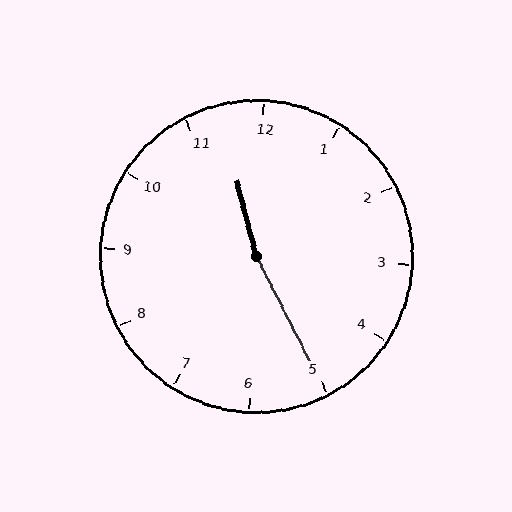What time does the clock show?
11:25.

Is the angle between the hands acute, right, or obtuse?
It is obtuse.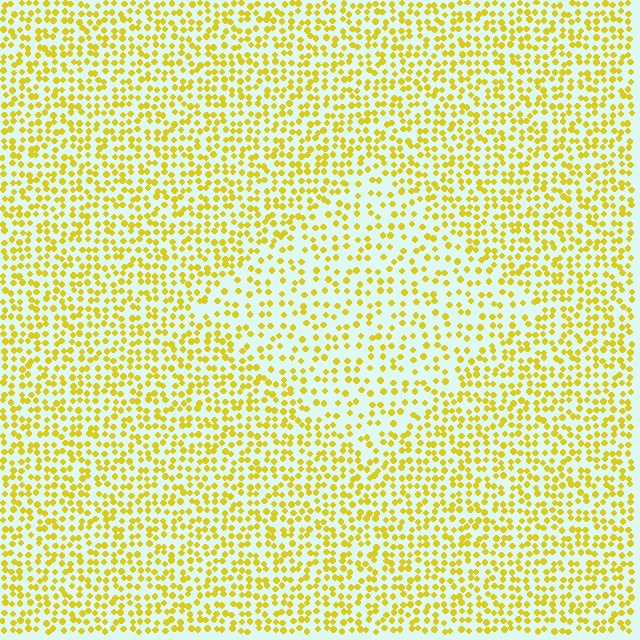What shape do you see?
I see a diamond.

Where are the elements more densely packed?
The elements are more densely packed outside the diamond boundary.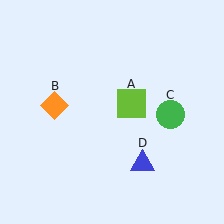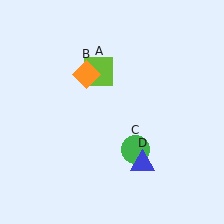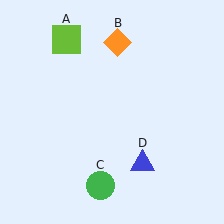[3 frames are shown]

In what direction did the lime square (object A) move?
The lime square (object A) moved up and to the left.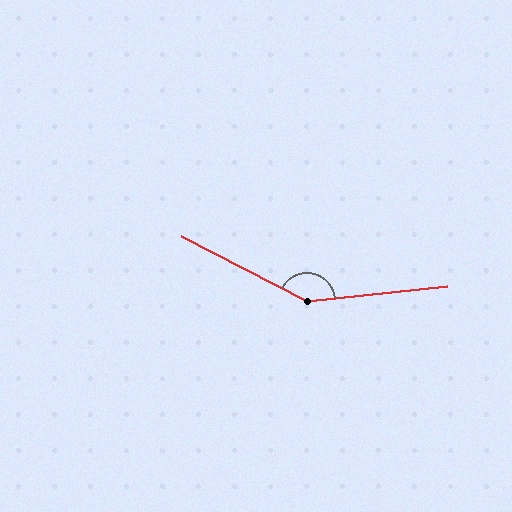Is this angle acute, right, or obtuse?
It is obtuse.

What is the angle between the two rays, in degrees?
Approximately 147 degrees.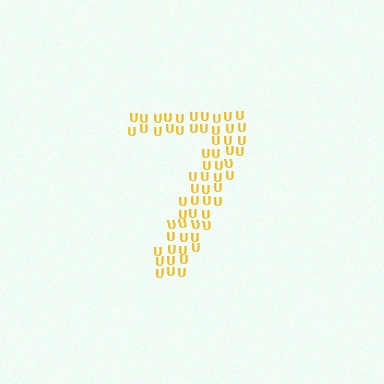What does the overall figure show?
The overall figure shows the digit 7.